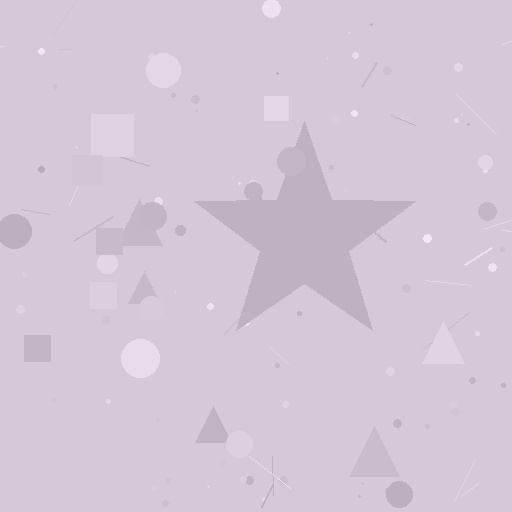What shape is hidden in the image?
A star is hidden in the image.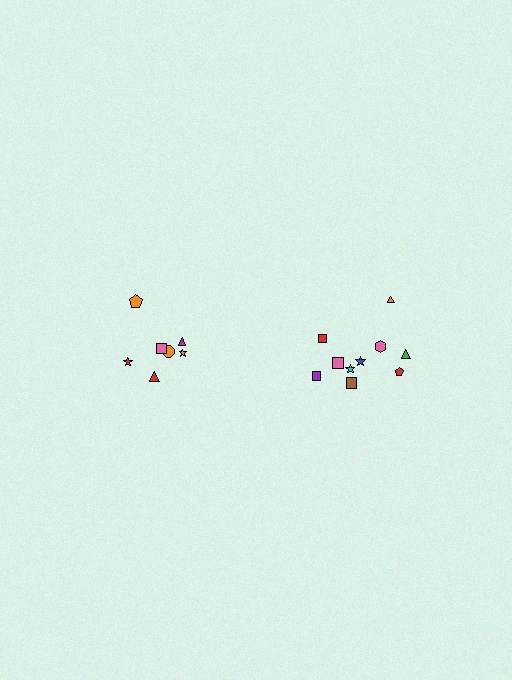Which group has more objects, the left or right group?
The right group.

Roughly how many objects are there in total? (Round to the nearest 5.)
Roughly 15 objects in total.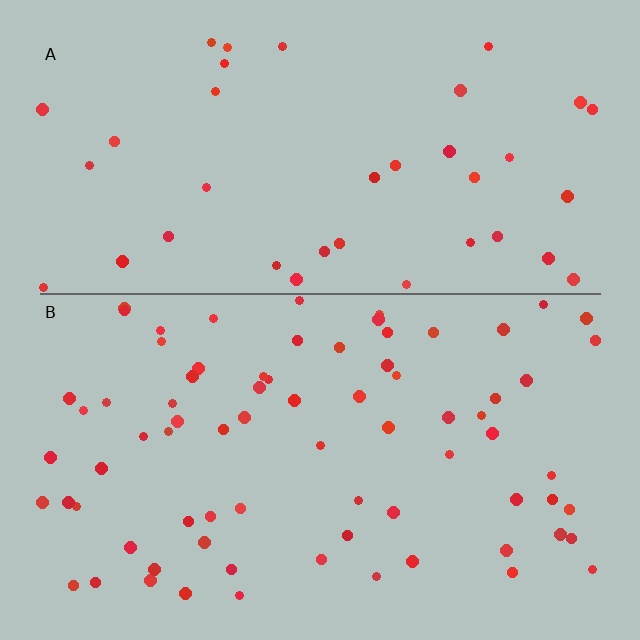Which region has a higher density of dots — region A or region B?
B (the bottom).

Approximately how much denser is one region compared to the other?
Approximately 2.0× — region B over region A.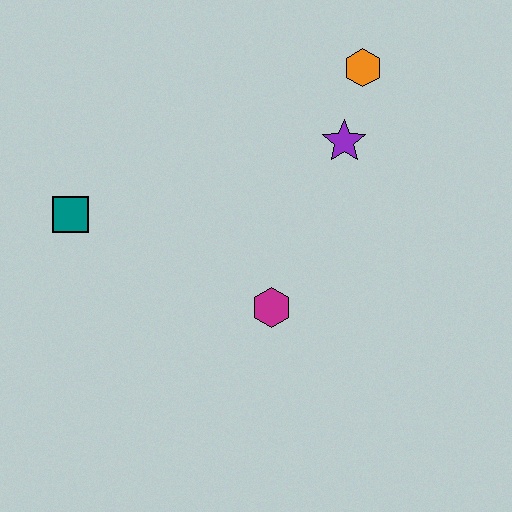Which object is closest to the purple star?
The orange hexagon is closest to the purple star.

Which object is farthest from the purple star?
The teal square is farthest from the purple star.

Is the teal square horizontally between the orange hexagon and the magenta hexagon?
No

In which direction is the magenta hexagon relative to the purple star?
The magenta hexagon is below the purple star.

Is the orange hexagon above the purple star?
Yes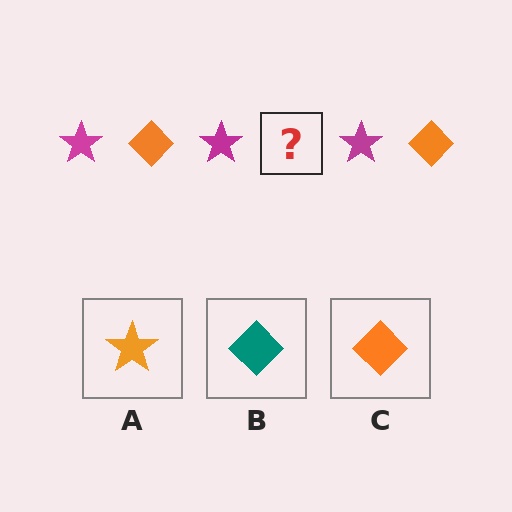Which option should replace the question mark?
Option C.